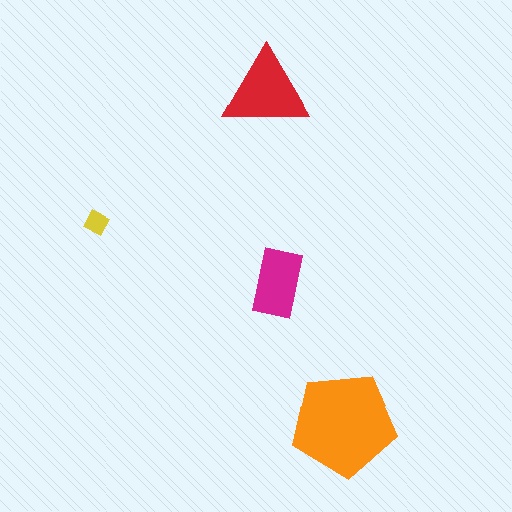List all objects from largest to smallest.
The orange pentagon, the red triangle, the magenta rectangle, the yellow diamond.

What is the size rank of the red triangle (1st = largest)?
2nd.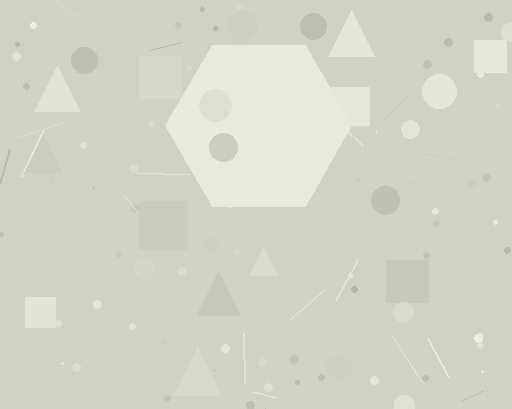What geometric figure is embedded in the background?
A hexagon is embedded in the background.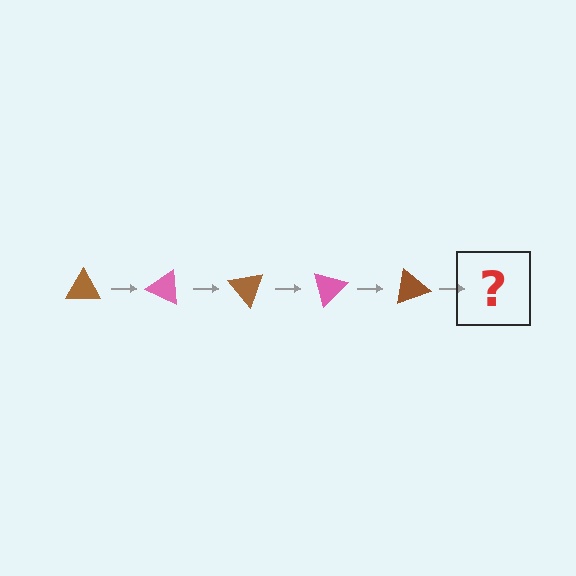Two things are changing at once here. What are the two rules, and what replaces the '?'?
The two rules are that it rotates 25 degrees each step and the color cycles through brown and pink. The '?' should be a pink triangle, rotated 125 degrees from the start.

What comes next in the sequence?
The next element should be a pink triangle, rotated 125 degrees from the start.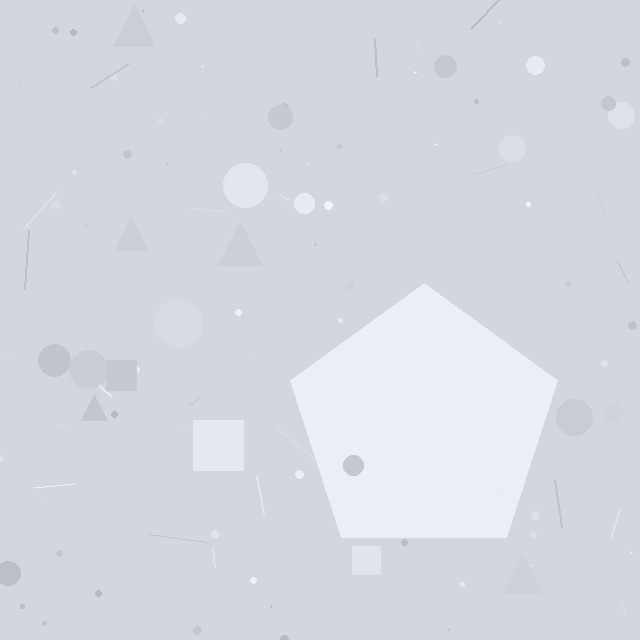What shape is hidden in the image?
A pentagon is hidden in the image.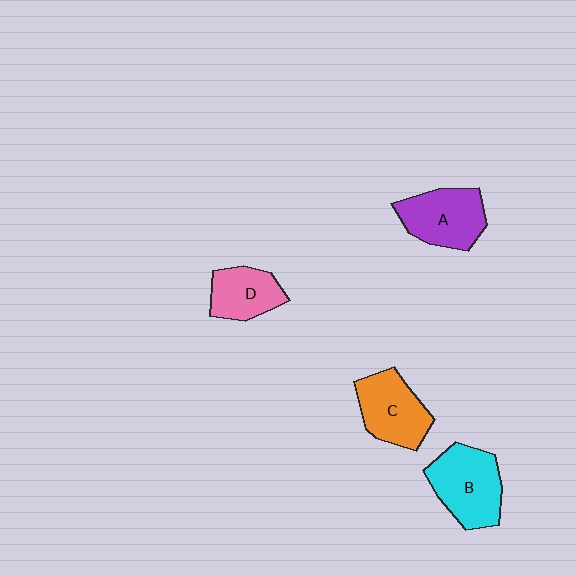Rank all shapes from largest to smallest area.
From largest to smallest: B (cyan), A (purple), C (orange), D (pink).